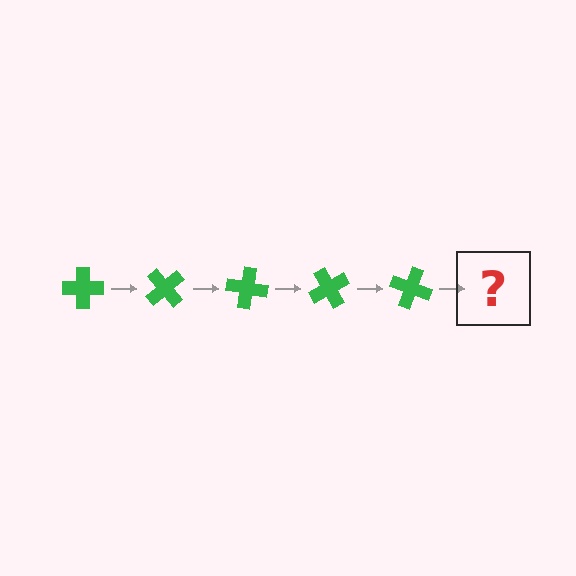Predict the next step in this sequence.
The next step is a green cross rotated 250 degrees.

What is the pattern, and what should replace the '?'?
The pattern is that the cross rotates 50 degrees each step. The '?' should be a green cross rotated 250 degrees.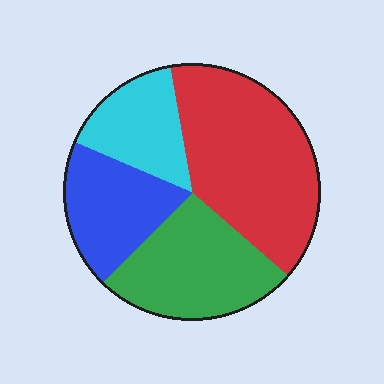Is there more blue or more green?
Green.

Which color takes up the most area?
Red, at roughly 40%.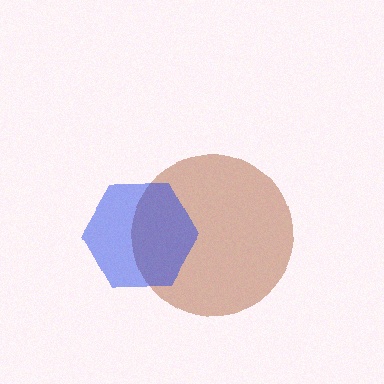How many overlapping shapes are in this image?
There are 2 overlapping shapes in the image.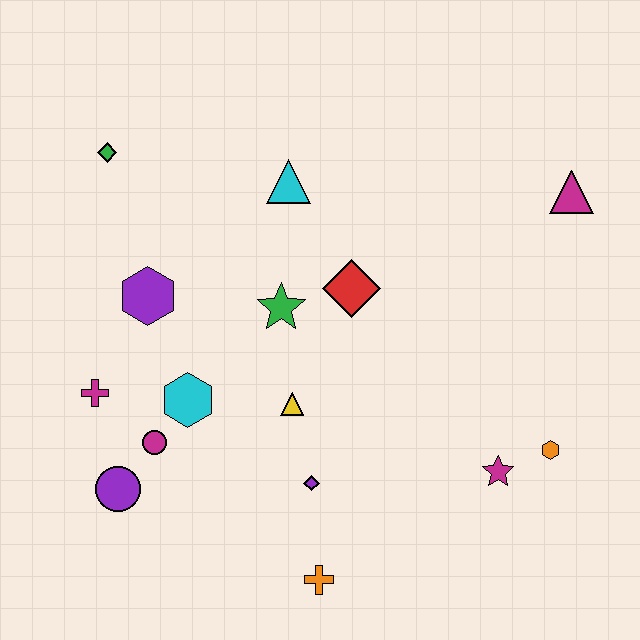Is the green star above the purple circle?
Yes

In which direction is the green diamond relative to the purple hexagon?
The green diamond is above the purple hexagon.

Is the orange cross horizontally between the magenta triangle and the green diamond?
Yes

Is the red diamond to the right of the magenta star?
No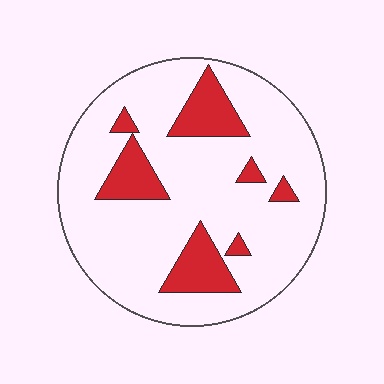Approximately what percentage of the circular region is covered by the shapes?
Approximately 20%.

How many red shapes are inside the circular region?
7.